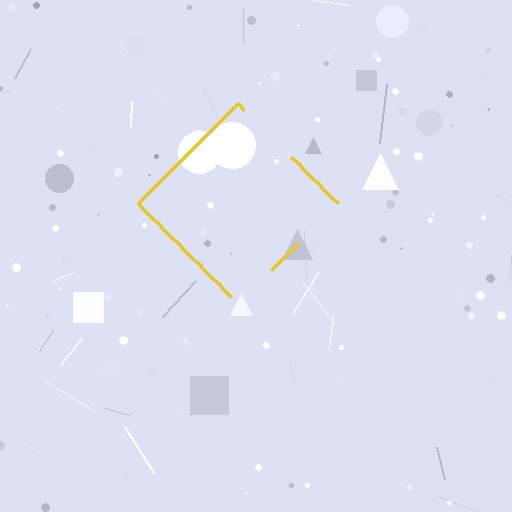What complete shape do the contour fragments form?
The contour fragments form a diamond.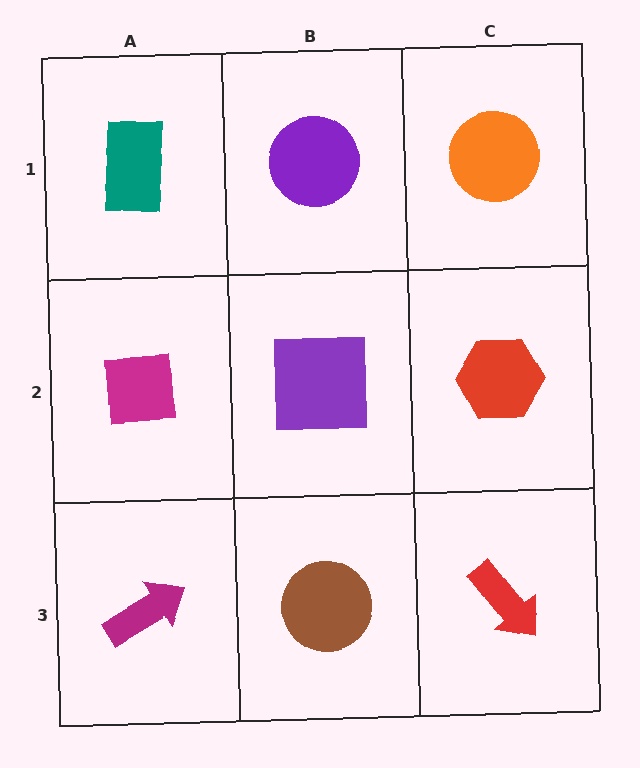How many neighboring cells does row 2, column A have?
3.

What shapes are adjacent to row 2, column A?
A teal rectangle (row 1, column A), a magenta arrow (row 3, column A), a purple square (row 2, column B).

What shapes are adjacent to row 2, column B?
A purple circle (row 1, column B), a brown circle (row 3, column B), a magenta square (row 2, column A), a red hexagon (row 2, column C).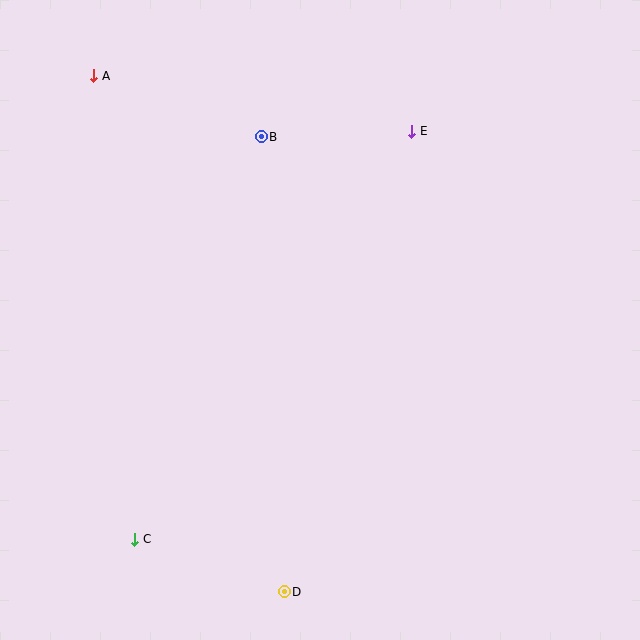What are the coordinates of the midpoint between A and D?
The midpoint between A and D is at (189, 334).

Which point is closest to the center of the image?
Point B at (261, 137) is closest to the center.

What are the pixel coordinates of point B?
Point B is at (261, 137).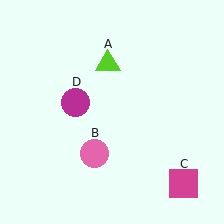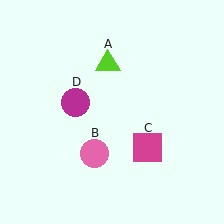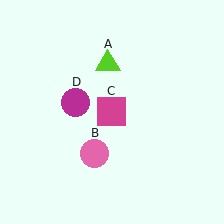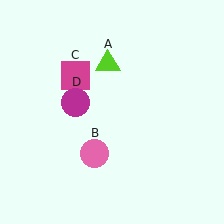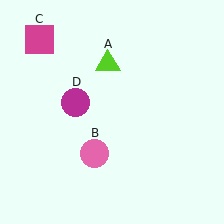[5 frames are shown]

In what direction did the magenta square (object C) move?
The magenta square (object C) moved up and to the left.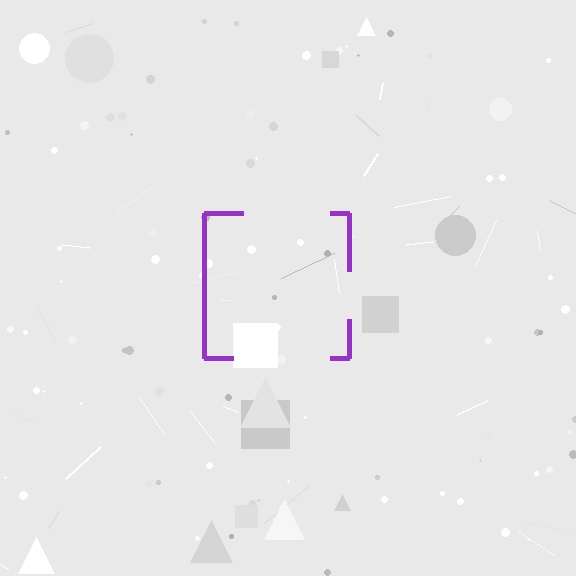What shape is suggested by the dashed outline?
The dashed outline suggests a square.